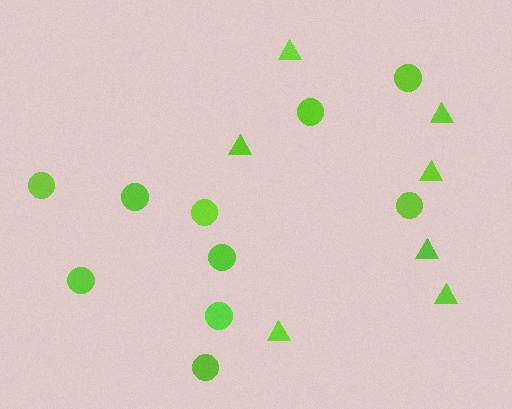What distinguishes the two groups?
There are 2 groups: one group of circles (10) and one group of triangles (7).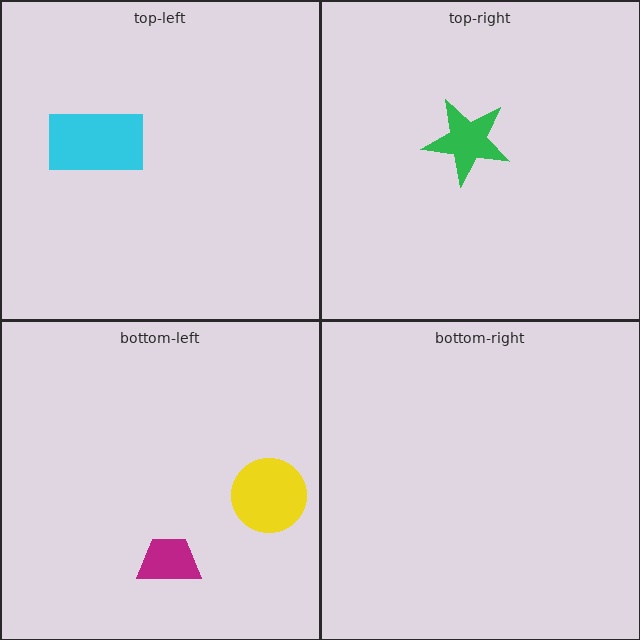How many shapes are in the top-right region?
1.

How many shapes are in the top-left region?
1.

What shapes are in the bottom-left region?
The magenta trapezoid, the yellow circle.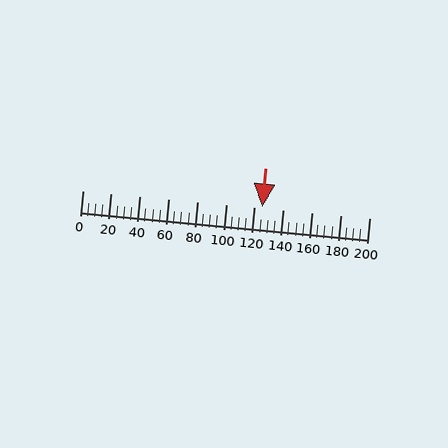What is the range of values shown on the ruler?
The ruler shows values from 0 to 200.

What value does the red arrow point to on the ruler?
The red arrow points to approximately 125.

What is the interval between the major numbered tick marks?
The major tick marks are spaced 20 units apart.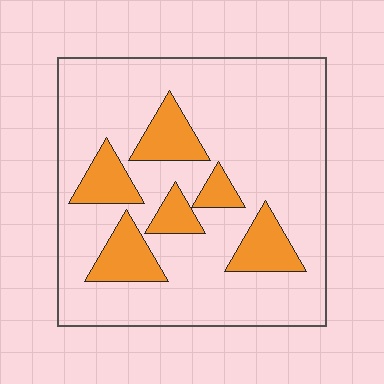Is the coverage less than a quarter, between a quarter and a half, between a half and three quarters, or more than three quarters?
Less than a quarter.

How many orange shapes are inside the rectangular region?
6.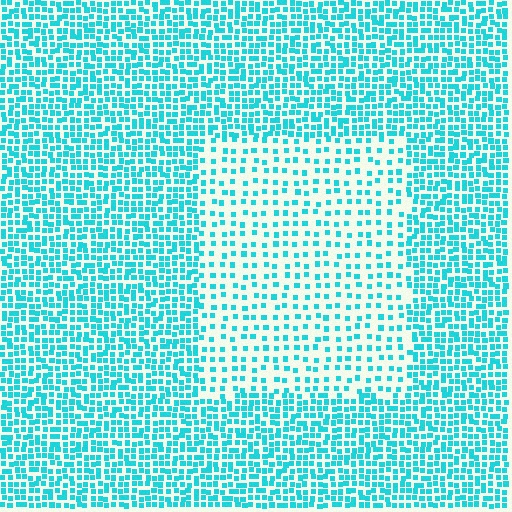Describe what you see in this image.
The image contains small cyan elements arranged at two different densities. A rectangle-shaped region is visible where the elements are less densely packed than the surrounding area.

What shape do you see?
I see a rectangle.